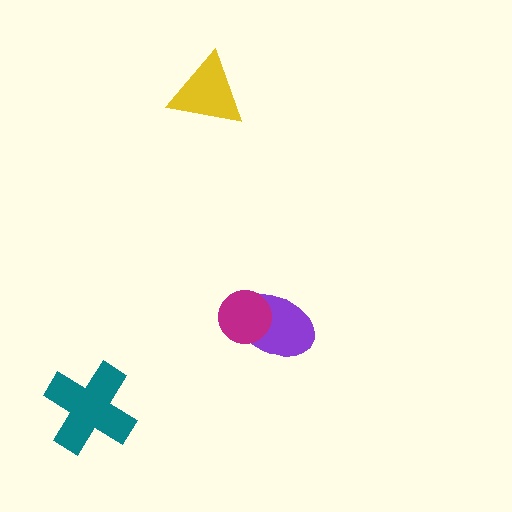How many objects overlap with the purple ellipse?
1 object overlaps with the purple ellipse.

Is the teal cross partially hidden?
No, no other shape covers it.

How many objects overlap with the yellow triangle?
0 objects overlap with the yellow triangle.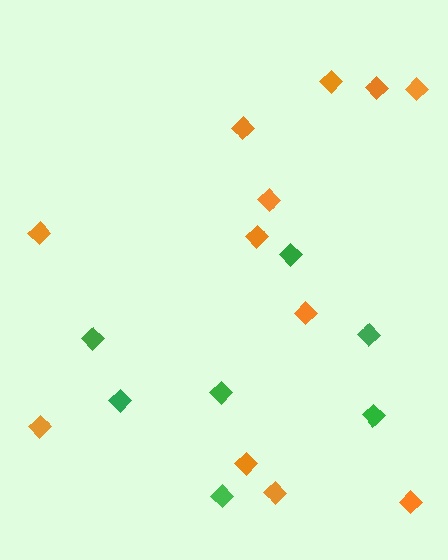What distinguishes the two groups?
There are 2 groups: one group of orange diamonds (12) and one group of green diamonds (7).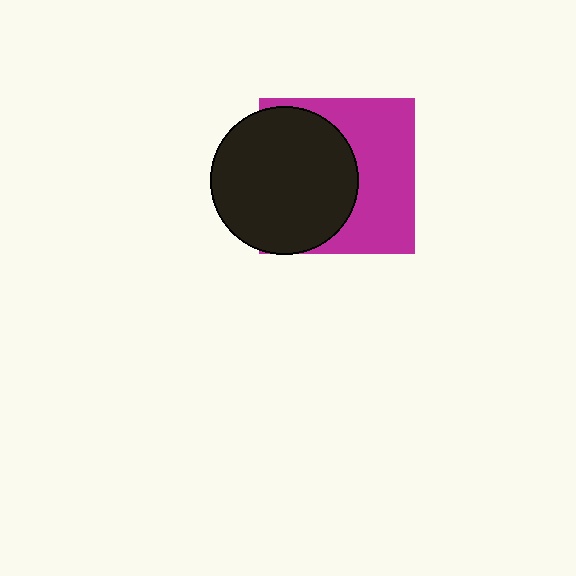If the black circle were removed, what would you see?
You would see the complete magenta square.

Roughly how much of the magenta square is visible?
About half of it is visible (roughly 49%).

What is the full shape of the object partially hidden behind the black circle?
The partially hidden object is a magenta square.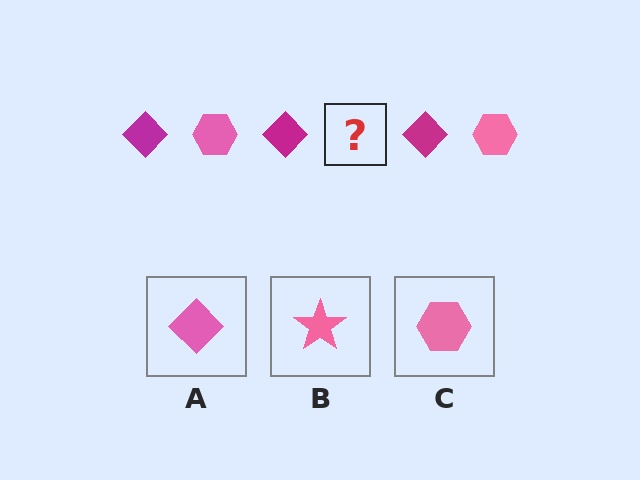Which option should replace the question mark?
Option C.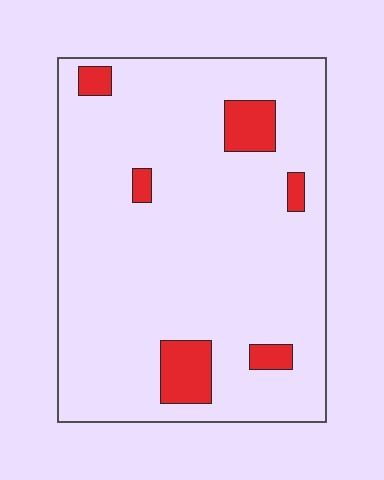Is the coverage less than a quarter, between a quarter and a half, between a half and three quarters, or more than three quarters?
Less than a quarter.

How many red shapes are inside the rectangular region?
6.